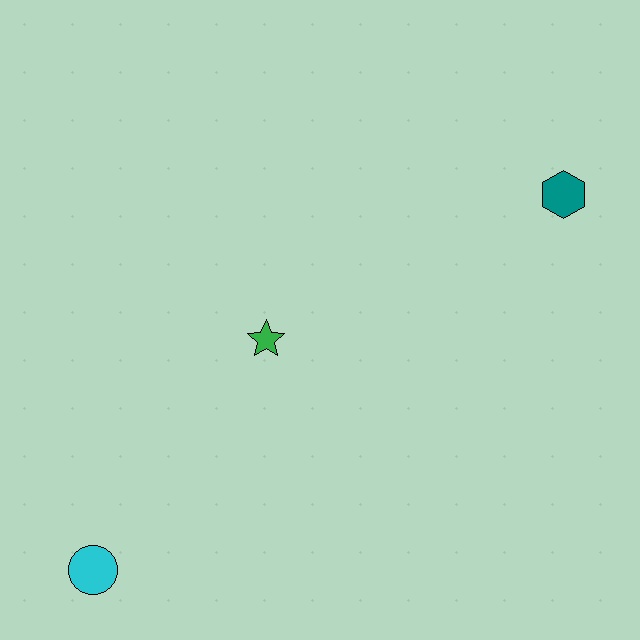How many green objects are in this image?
There is 1 green object.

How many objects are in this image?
There are 3 objects.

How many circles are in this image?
There is 1 circle.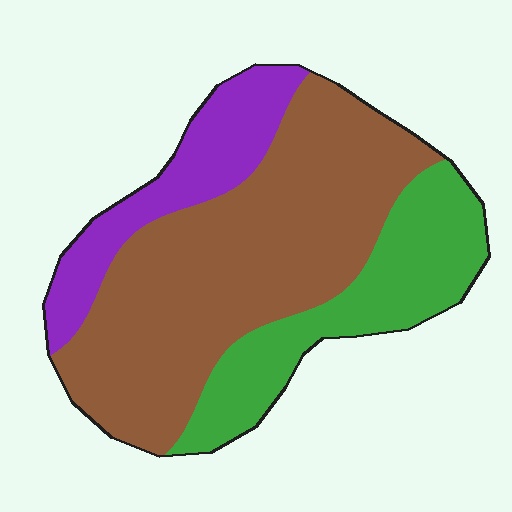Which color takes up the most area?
Brown, at roughly 55%.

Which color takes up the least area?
Purple, at roughly 20%.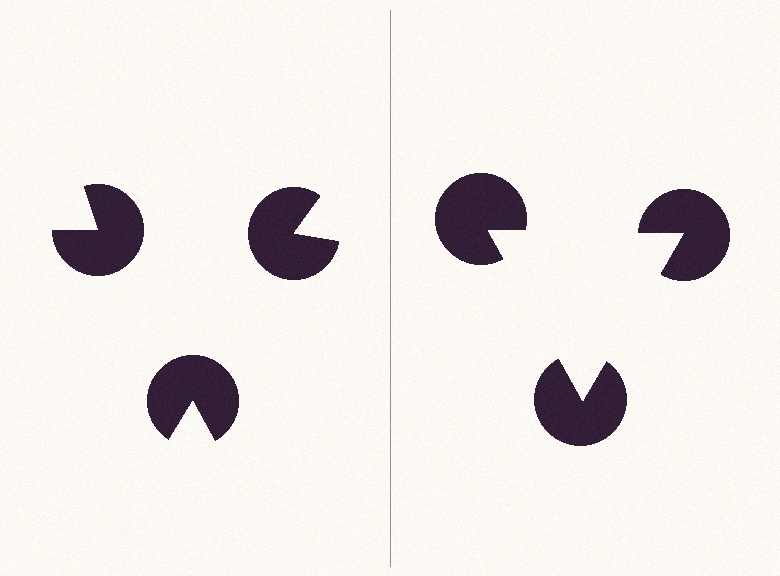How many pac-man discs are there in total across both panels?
6 — 3 on each side.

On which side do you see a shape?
An illusory triangle appears on the right side. On the left side the wedge cuts are rotated, so no coherent shape forms.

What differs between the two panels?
The pac-man discs are positioned identically on both sides; only the wedge orientations differ. On the right they align to a triangle; on the left they are misaligned.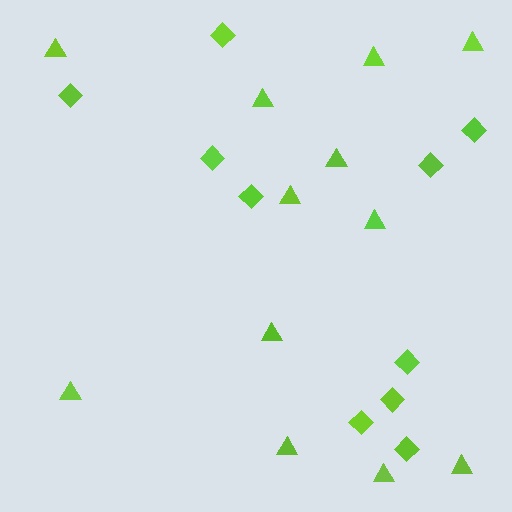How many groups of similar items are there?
There are 2 groups: one group of triangles (12) and one group of diamonds (10).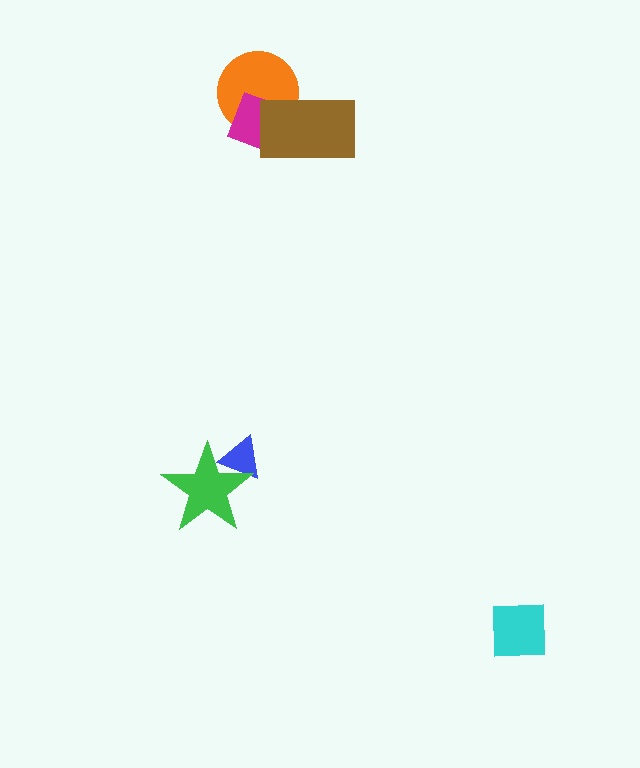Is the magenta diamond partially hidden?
Yes, it is partially covered by another shape.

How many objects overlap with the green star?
1 object overlaps with the green star.